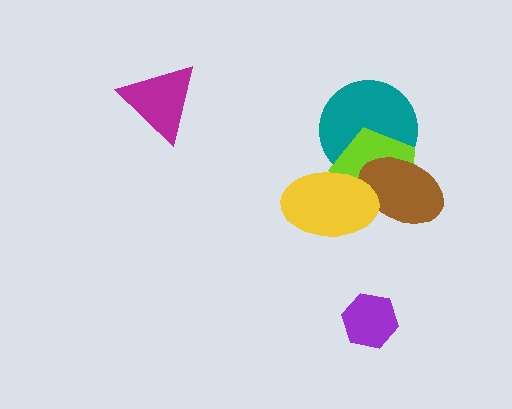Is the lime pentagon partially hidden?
Yes, it is partially covered by another shape.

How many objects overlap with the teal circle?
3 objects overlap with the teal circle.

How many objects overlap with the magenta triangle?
0 objects overlap with the magenta triangle.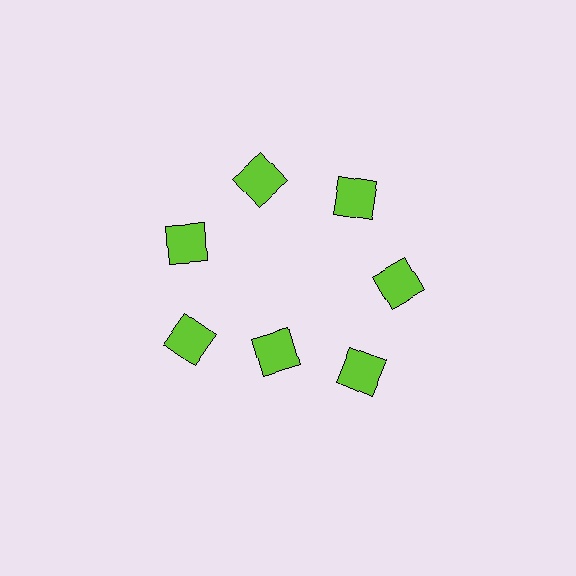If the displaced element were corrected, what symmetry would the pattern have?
It would have 7-fold rotational symmetry — the pattern would map onto itself every 51 degrees.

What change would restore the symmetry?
The symmetry would be restored by moving it outward, back onto the ring so that all 7 squares sit at equal angles and equal distance from the center.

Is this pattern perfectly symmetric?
No. The 7 lime squares are arranged in a ring, but one element near the 6 o'clock position is pulled inward toward the center, breaking the 7-fold rotational symmetry.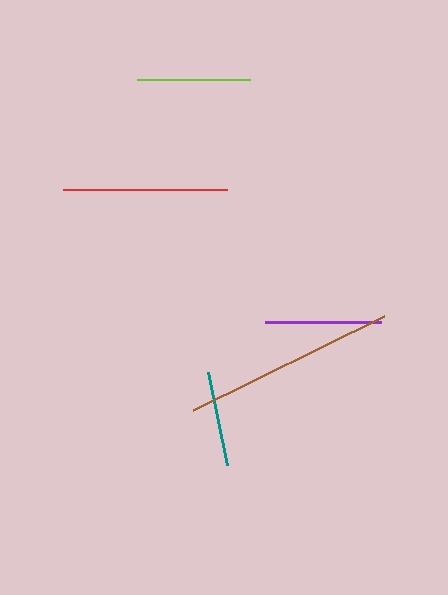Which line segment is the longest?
The brown line is the longest at approximately 213 pixels.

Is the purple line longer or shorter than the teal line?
The purple line is longer than the teal line.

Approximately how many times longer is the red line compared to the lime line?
The red line is approximately 1.5 times the length of the lime line.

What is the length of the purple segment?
The purple segment is approximately 116 pixels long.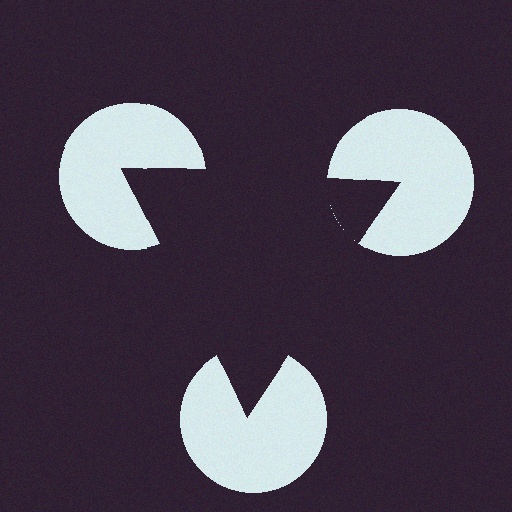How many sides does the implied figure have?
3 sides.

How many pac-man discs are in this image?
There are 3 — one at each vertex of the illusory triangle.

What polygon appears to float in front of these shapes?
An illusory triangle — its edges are inferred from the aligned wedge cuts in the pac-man discs, not physically drawn.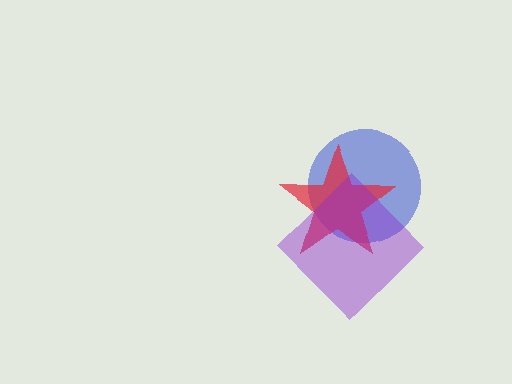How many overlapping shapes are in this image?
There are 3 overlapping shapes in the image.